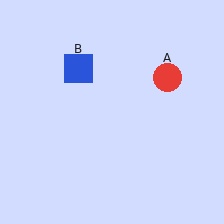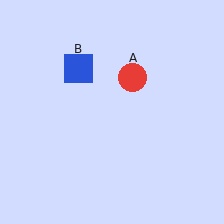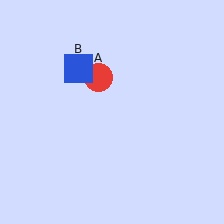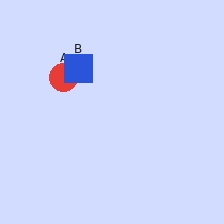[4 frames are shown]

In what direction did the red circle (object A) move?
The red circle (object A) moved left.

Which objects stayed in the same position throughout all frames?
Blue square (object B) remained stationary.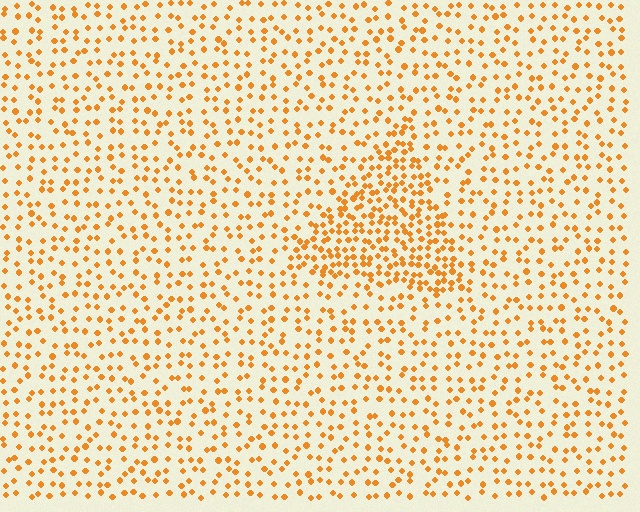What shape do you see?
I see a triangle.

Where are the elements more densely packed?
The elements are more densely packed inside the triangle boundary.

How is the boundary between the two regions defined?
The boundary is defined by a change in element density (approximately 2.0x ratio). All elements are the same color, size, and shape.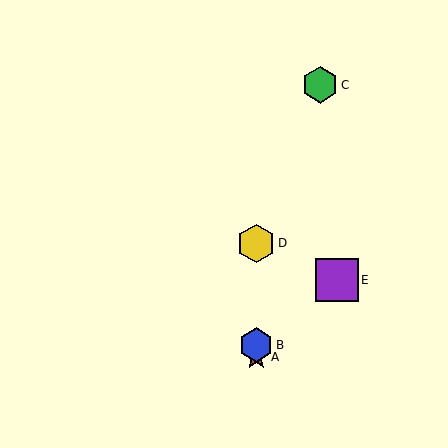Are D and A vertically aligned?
Yes, both are at x≈256.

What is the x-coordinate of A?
Object A is at x≈256.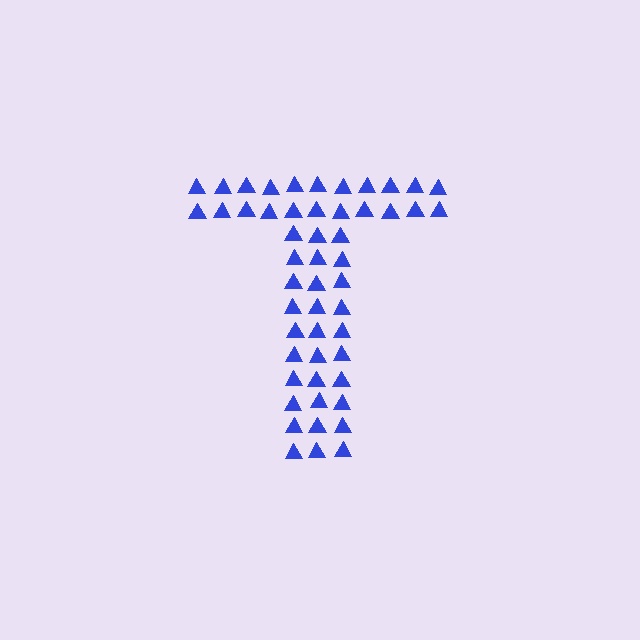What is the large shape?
The large shape is the letter T.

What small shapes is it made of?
It is made of small triangles.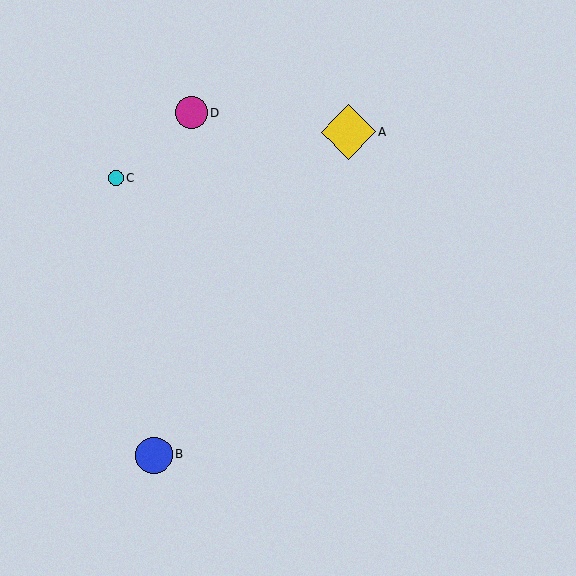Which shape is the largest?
The yellow diamond (labeled A) is the largest.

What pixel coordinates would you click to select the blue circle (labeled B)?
Click at (154, 455) to select the blue circle B.